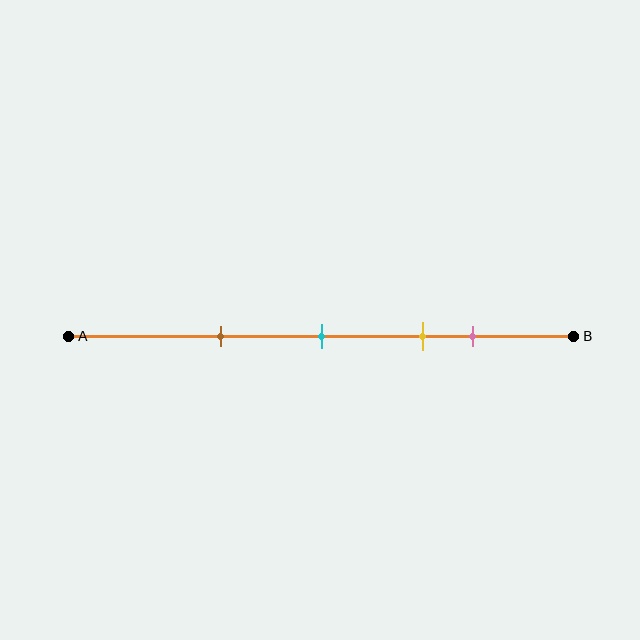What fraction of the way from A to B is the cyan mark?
The cyan mark is approximately 50% (0.5) of the way from A to B.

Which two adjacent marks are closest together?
The yellow and pink marks are the closest adjacent pair.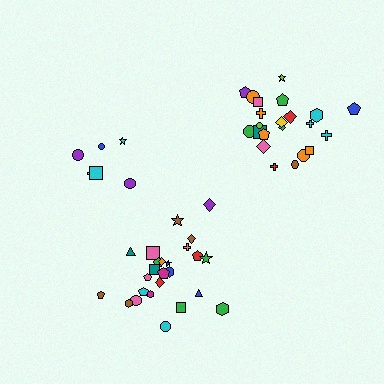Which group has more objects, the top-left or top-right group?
The top-right group.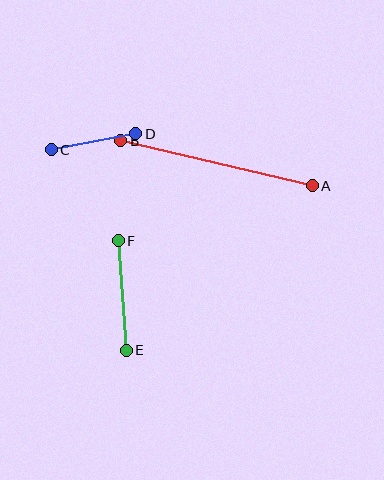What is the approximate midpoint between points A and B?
The midpoint is at approximately (216, 163) pixels.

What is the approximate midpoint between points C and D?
The midpoint is at approximately (93, 142) pixels.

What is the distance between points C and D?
The distance is approximately 86 pixels.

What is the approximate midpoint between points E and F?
The midpoint is at approximately (122, 295) pixels.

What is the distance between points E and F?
The distance is approximately 109 pixels.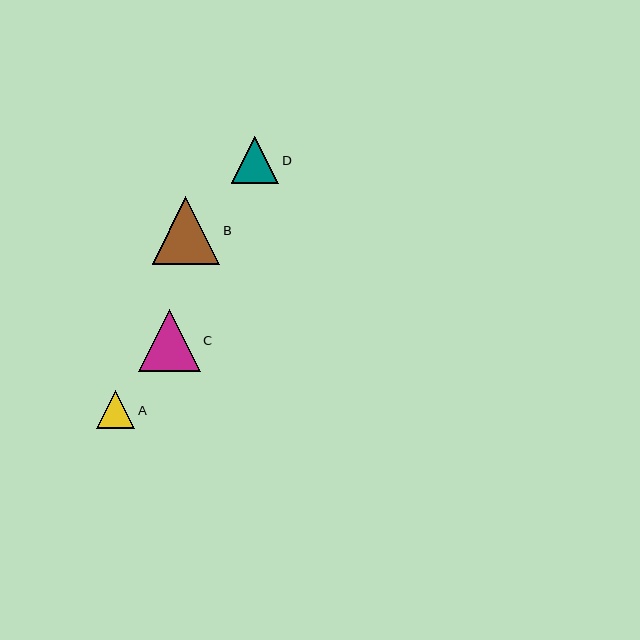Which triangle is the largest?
Triangle B is the largest with a size of approximately 68 pixels.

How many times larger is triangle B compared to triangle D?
Triangle B is approximately 1.4 times the size of triangle D.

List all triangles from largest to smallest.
From largest to smallest: B, C, D, A.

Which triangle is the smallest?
Triangle A is the smallest with a size of approximately 38 pixels.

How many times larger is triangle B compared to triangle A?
Triangle B is approximately 1.8 times the size of triangle A.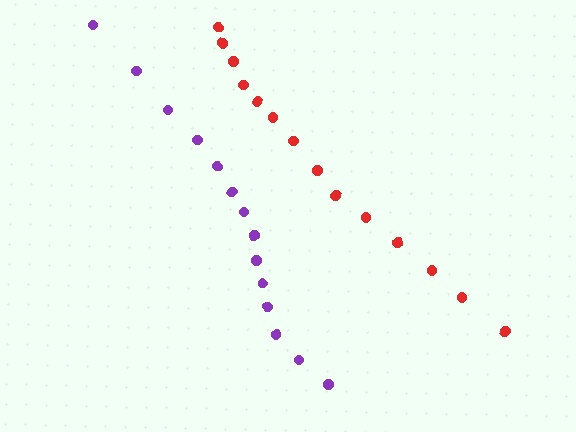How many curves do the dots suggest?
There are 2 distinct paths.